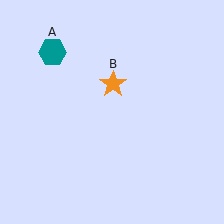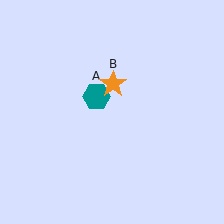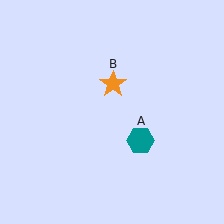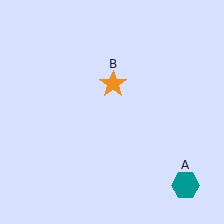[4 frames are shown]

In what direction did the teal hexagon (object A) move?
The teal hexagon (object A) moved down and to the right.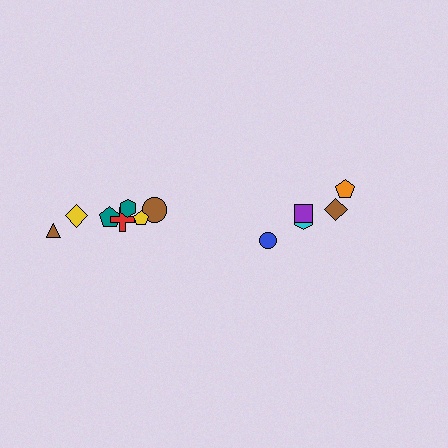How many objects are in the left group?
There are 7 objects.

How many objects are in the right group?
There are 5 objects.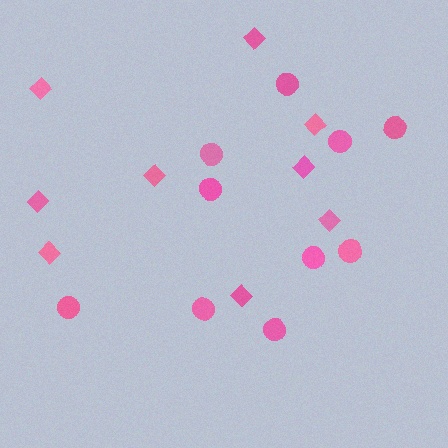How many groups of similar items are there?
There are 2 groups: one group of diamonds (9) and one group of circles (10).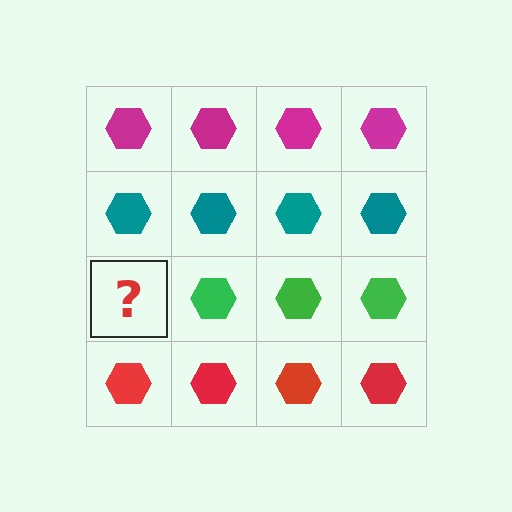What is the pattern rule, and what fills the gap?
The rule is that each row has a consistent color. The gap should be filled with a green hexagon.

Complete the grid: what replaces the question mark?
The question mark should be replaced with a green hexagon.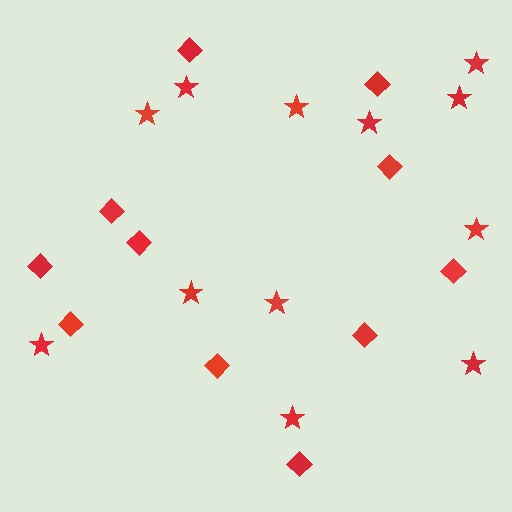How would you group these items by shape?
There are 2 groups: one group of diamonds (11) and one group of stars (12).